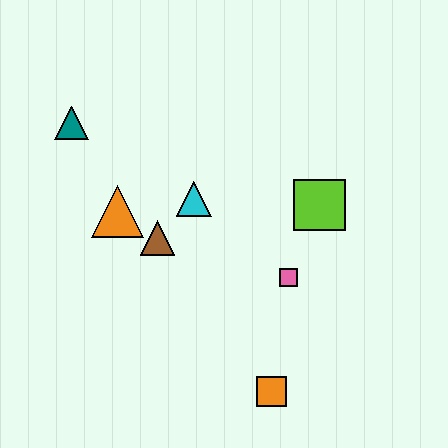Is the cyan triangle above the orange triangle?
Yes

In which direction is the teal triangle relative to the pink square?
The teal triangle is to the left of the pink square.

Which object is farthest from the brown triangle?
The orange square is farthest from the brown triangle.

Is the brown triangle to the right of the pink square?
No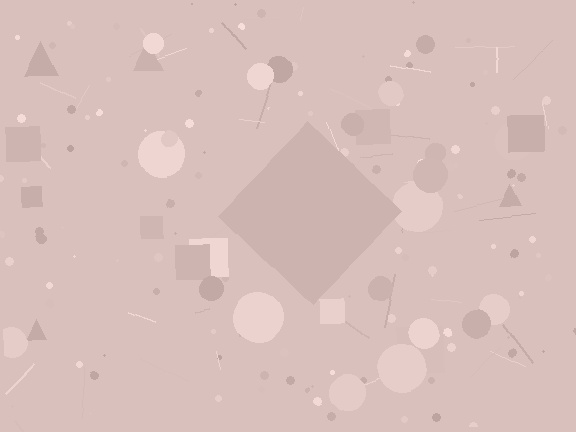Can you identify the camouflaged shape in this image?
The camouflaged shape is a diamond.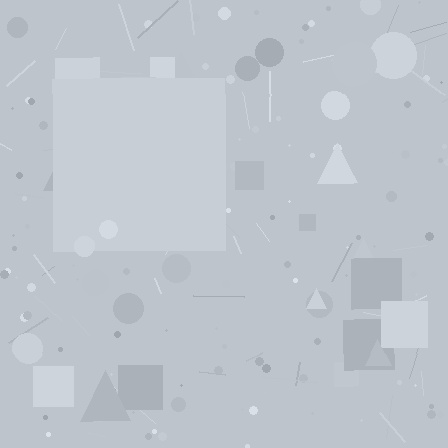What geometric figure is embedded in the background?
A square is embedded in the background.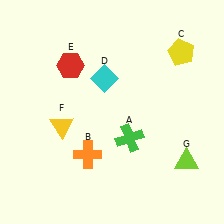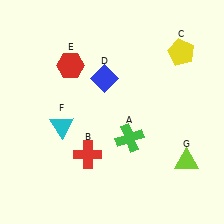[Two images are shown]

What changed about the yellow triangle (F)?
In Image 1, F is yellow. In Image 2, it changed to cyan.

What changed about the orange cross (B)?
In Image 1, B is orange. In Image 2, it changed to red.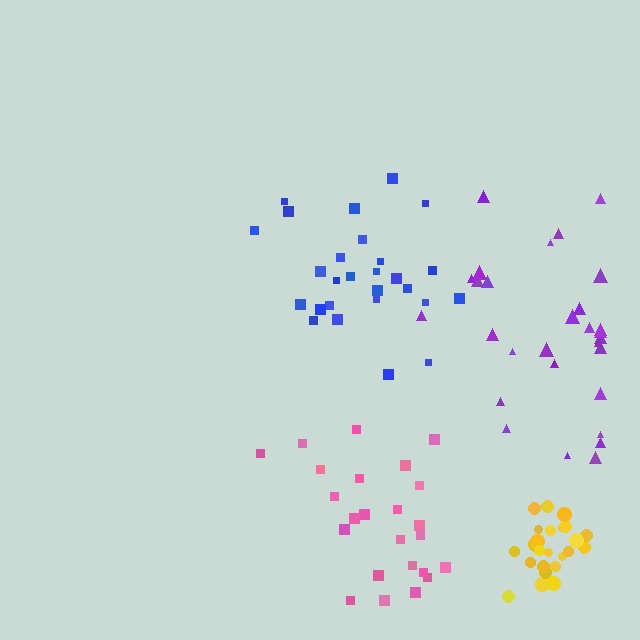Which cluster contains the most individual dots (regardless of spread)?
Purple (29).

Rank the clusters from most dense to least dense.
yellow, blue, purple, pink.